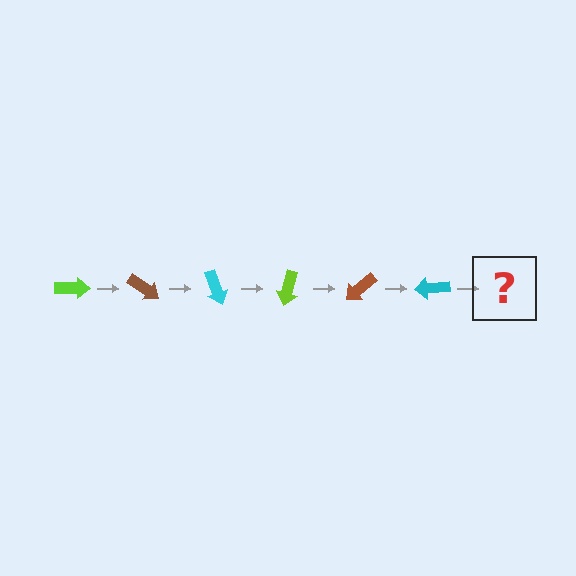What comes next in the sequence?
The next element should be a lime arrow, rotated 210 degrees from the start.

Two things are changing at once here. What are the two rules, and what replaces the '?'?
The two rules are that it rotates 35 degrees each step and the color cycles through lime, brown, and cyan. The '?' should be a lime arrow, rotated 210 degrees from the start.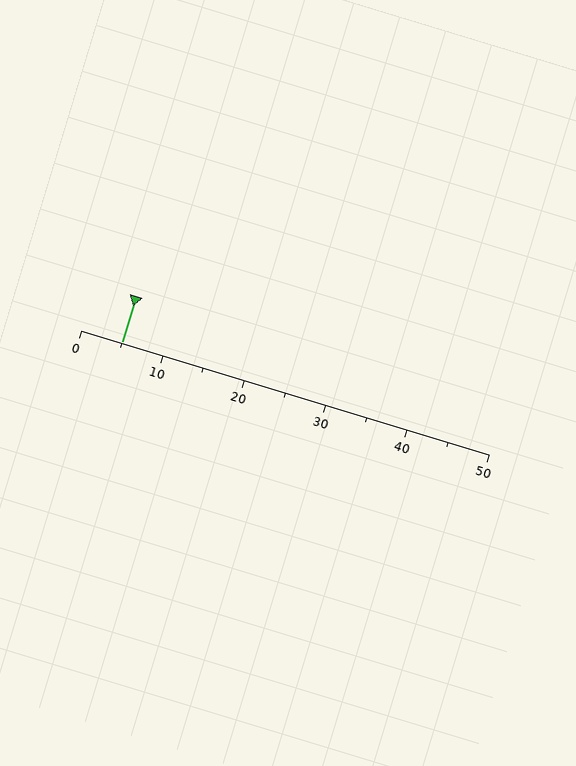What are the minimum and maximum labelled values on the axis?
The axis runs from 0 to 50.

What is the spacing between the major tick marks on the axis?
The major ticks are spaced 10 apart.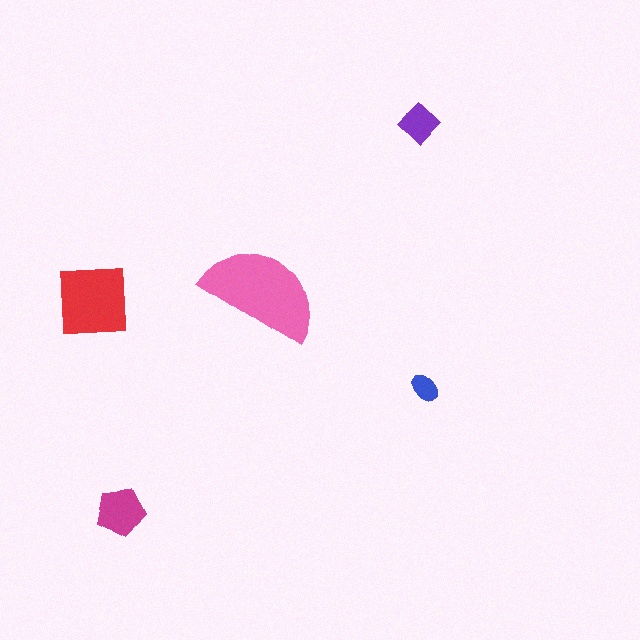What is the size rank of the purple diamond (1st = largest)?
4th.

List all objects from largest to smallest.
The pink semicircle, the red square, the magenta pentagon, the purple diamond, the blue ellipse.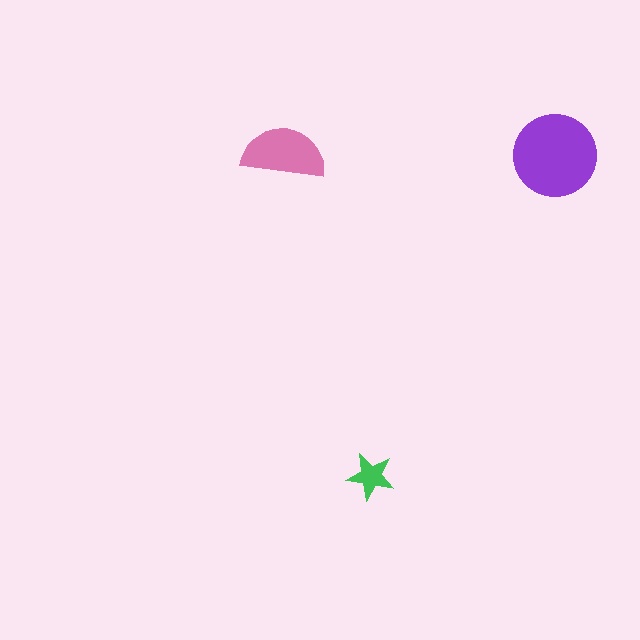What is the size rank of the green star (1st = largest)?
3rd.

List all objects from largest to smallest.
The purple circle, the pink semicircle, the green star.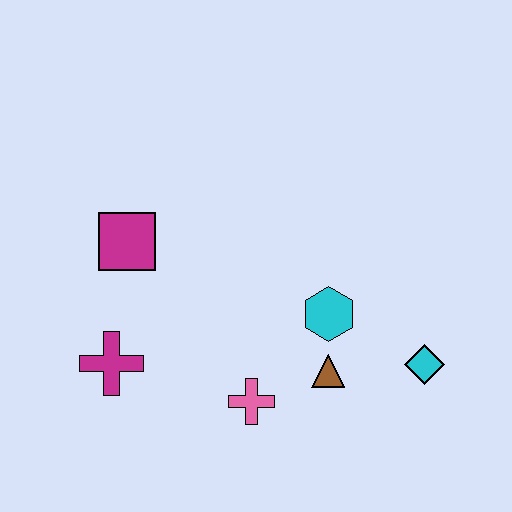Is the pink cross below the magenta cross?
Yes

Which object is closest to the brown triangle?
The cyan hexagon is closest to the brown triangle.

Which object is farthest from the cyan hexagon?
The magenta cross is farthest from the cyan hexagon.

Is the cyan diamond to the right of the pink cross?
Yes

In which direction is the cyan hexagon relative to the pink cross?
The cyan hexagon is above the pink cross.